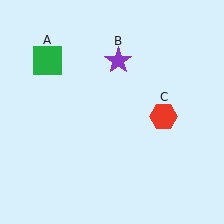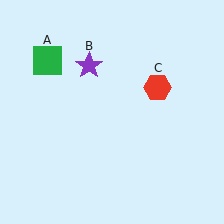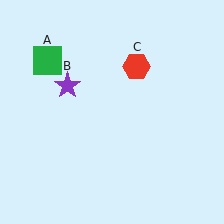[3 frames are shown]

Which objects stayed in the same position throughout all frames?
Green square (object A) remained stationary.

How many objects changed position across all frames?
2 objects changed position: purple star (object B), red hexagon (object C).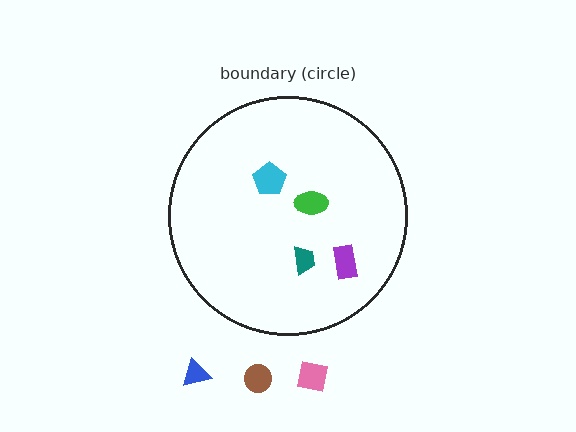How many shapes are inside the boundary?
4 inside, 3 outside.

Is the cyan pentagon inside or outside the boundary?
Inside.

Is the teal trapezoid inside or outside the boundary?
Inside.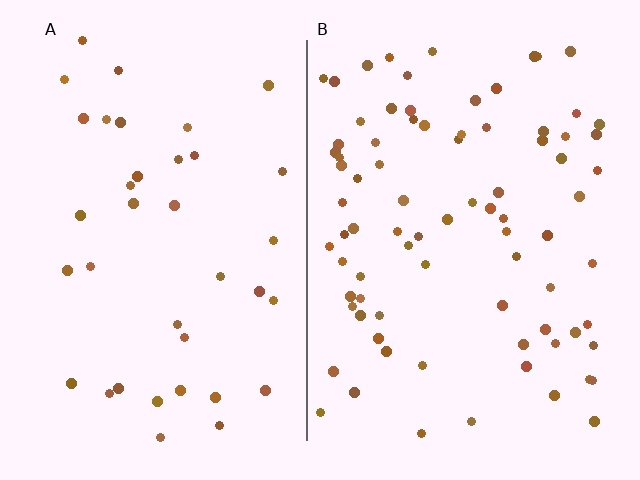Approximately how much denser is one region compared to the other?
Approximately 2.2× — region B over region A.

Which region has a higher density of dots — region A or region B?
B (the right).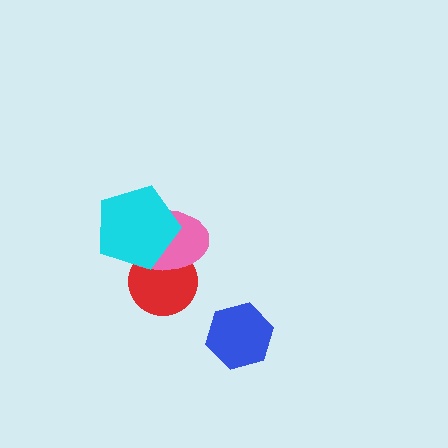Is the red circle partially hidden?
Yes, it is partially covered by another shape.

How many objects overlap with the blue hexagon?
0 objects overlap with the blue hexagon.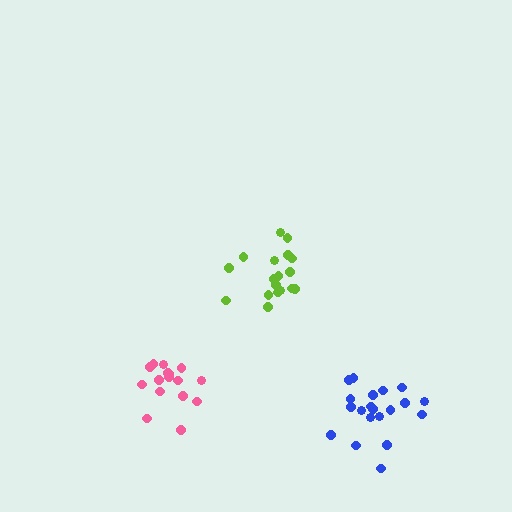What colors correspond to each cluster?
The clusters are colored: blue, lime, pink.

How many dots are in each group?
Group 1: 20 dots, Group 2: 18 dots, Group 3: 17 dots (55 total).